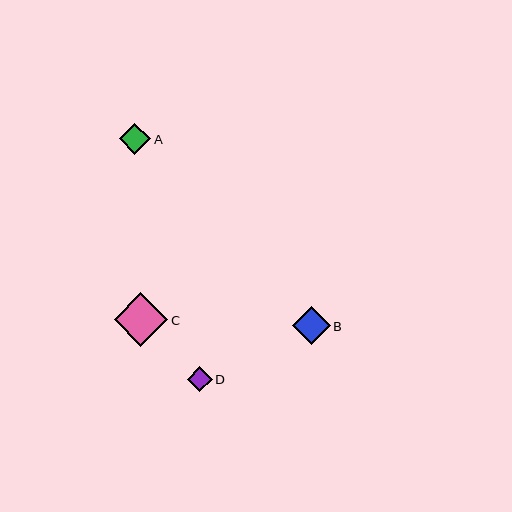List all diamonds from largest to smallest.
From largest to smallest: C, B, A, D.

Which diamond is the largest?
Diamond C is the largest with a size of approximately 54 pixels.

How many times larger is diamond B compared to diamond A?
Diamond B is approximately 1.2 times the size of diamond A.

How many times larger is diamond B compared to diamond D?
Diamond B is approximately 1.5 times the size of diamond D.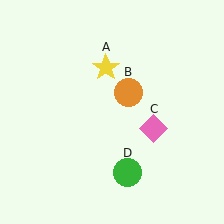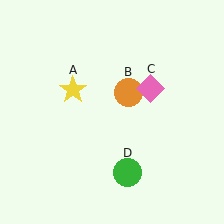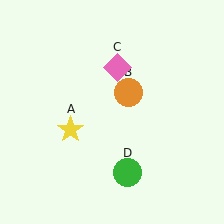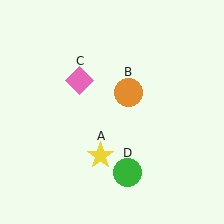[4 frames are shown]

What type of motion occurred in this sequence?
The yellow star (object A), pink diamond (object C) rotated counterclockwise around the center of the scene.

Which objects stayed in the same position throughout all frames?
Orange circle (object B) and green circle (object D) remained stationary.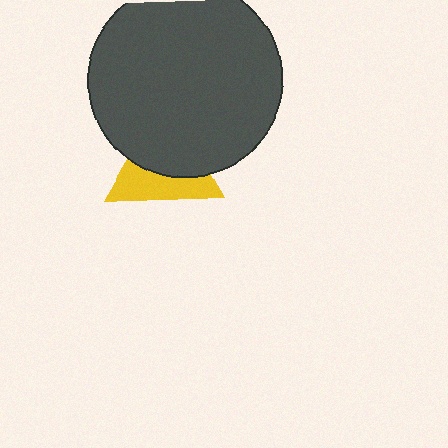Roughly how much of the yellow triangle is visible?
A small part of it is visible (roughly 44%).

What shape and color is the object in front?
The object in front is a dark gray circle.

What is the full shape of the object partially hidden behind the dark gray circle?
The partially hidden object is a yellow triangle.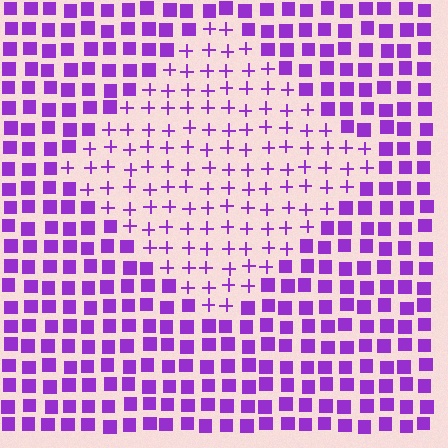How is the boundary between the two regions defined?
The boundary is defined by a change in element shape: plus signs inside vs. squares outside. All elements share the same color and spacing.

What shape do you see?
I see a diamond.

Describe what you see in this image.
The image is filled with small purple elements arranged in a uniform grid. A diamond-shaped region contains plus signs, while the surrounding area contains squares. The boundary is defined purely by the change in element shape.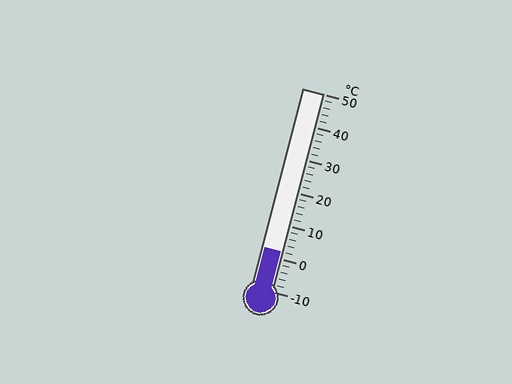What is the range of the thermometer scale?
The thermometer scale ranges from -10°C to 50°C.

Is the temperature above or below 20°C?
The temperature is below 20°C.